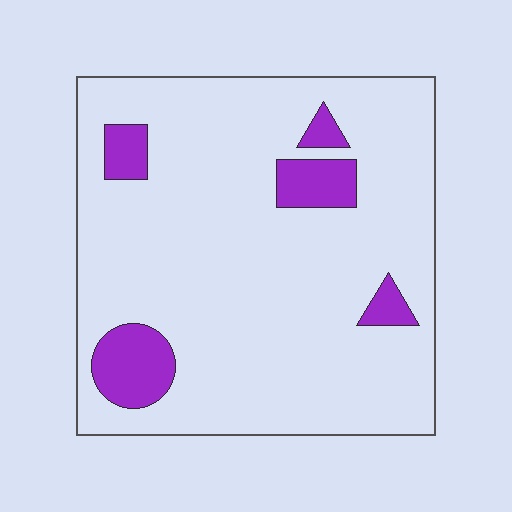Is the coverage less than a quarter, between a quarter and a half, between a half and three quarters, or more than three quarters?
Less than a quarter.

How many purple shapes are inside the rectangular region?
5.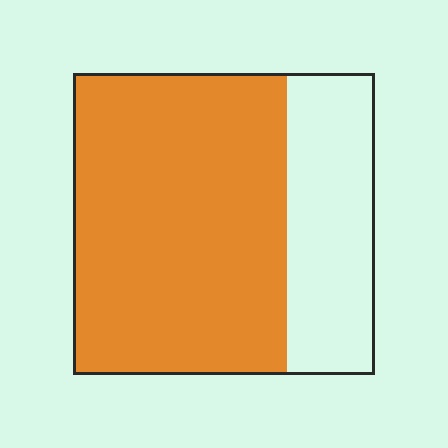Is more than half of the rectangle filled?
Yes.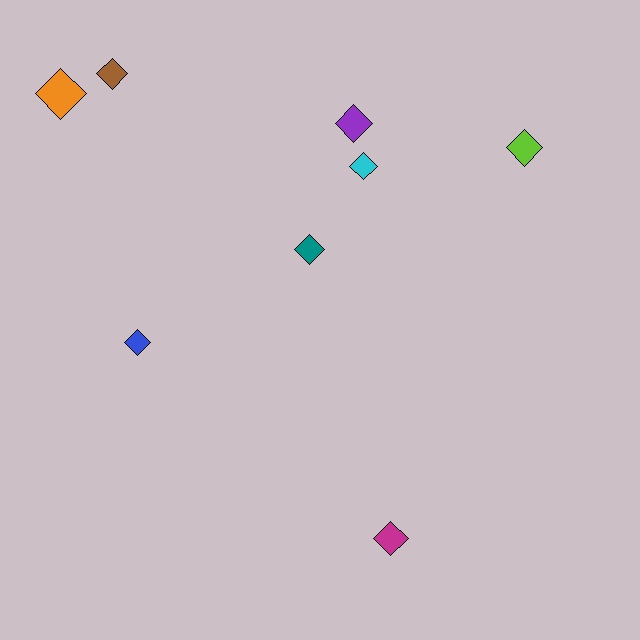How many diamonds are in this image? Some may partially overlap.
There are 8 diamonds.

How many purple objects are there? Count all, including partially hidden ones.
There is 1 purple object.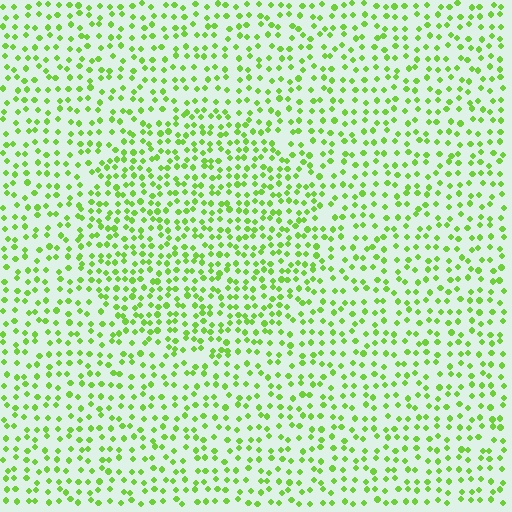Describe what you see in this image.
The image contains small lime elements arranged at two different densities. A circle-shaped region is visible where the elements are more densely packed than the surrounding area.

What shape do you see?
I see a circle.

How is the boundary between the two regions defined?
The boundary is defined by a change in element density (approximately 1.5x ratio). All elements are the same color, size, and shape.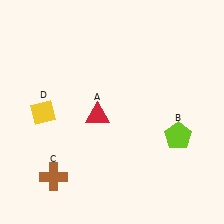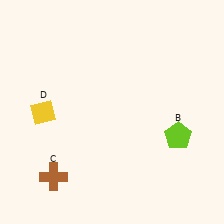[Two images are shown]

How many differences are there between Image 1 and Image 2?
There is 1 difference between the two images.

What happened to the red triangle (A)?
The red triangle (A) was removed in Image 2. It was in the bottom-left area of Image 1.